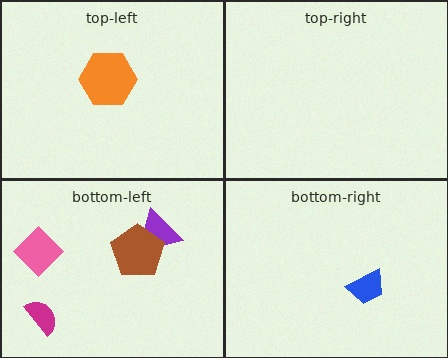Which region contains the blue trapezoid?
The bottom-right region.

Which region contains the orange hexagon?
The top-left region.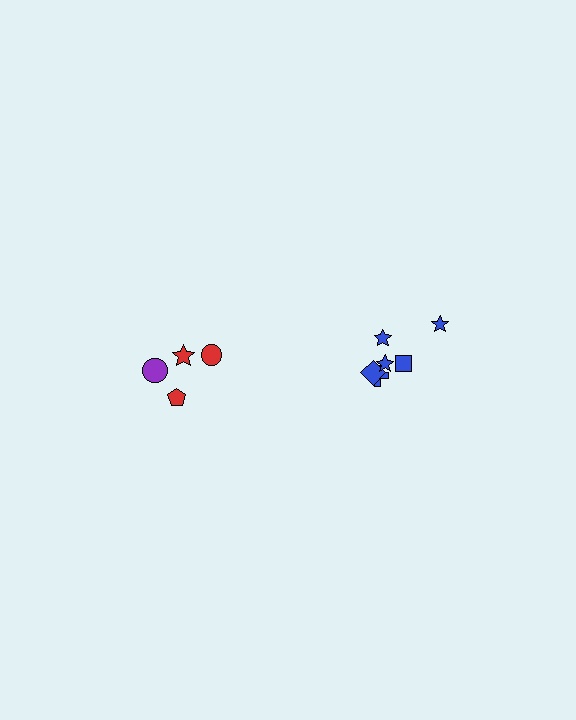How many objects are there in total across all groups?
There are 10 objects.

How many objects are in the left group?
There are 4 objects.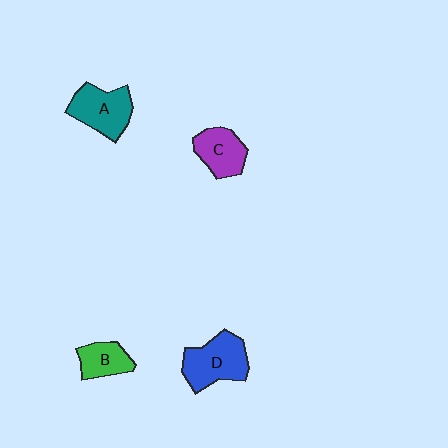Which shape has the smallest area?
Shape B (green).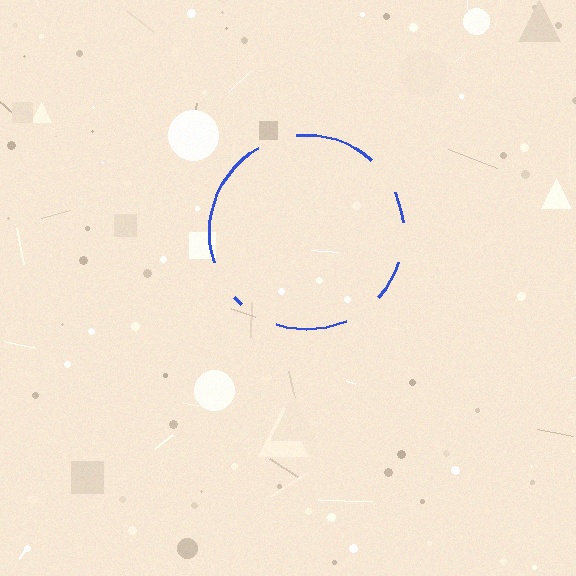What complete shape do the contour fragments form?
The contour fragments form a circle.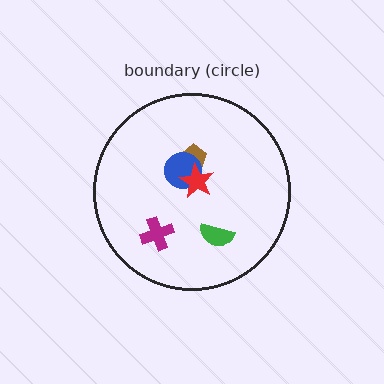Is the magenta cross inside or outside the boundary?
Inside.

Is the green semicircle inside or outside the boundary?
Inside.